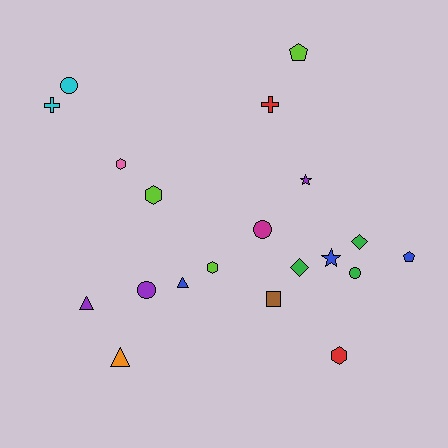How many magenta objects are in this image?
There is 1 magenta object.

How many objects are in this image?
There are 20 objects.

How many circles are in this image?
There are 4 circles.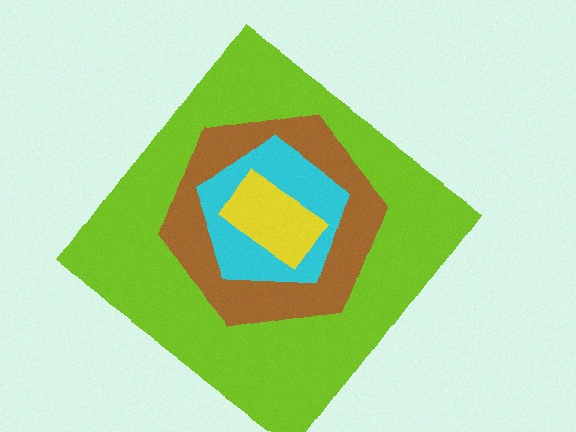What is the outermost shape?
The lime diamond.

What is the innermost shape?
The yellow rectangle.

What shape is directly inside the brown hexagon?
The cyan pentagon.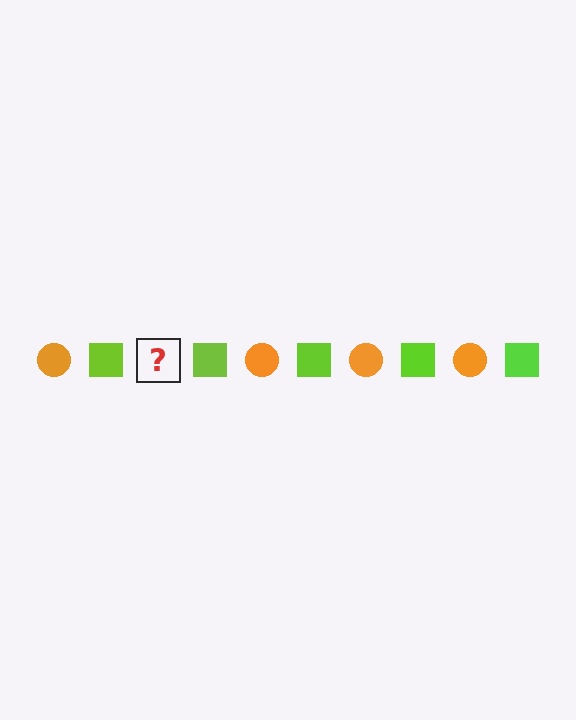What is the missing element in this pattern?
The missing element is an orange circle.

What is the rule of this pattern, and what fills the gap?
The rule is that the pattern alternates between orange circle and lime square. The gap should be filled with an orange circle.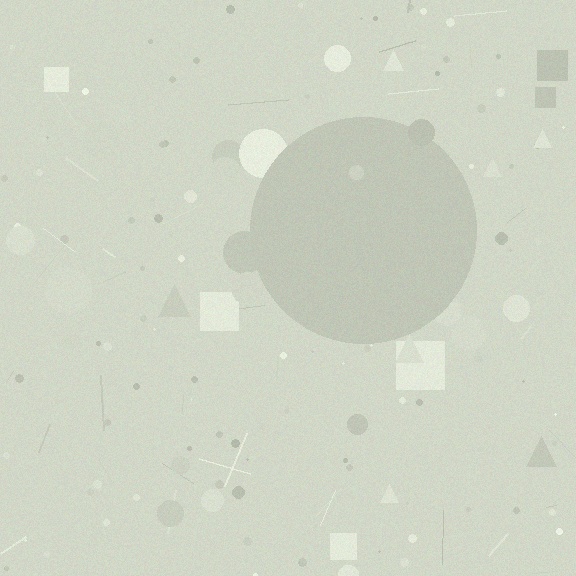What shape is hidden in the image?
A circle is hidden in the image.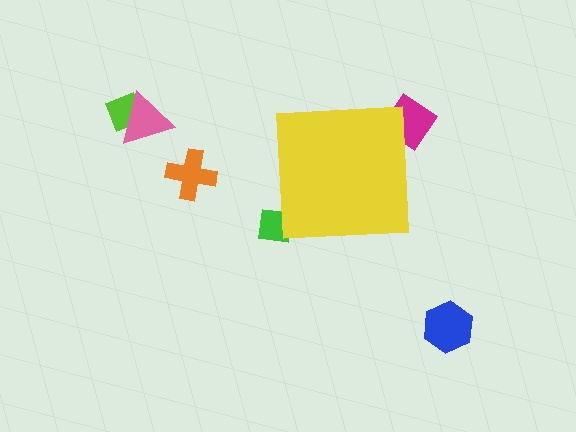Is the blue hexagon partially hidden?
No, the blue hexagon is fully visible.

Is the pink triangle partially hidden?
No, the pink triangle is fully visible.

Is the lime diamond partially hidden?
No, the lime diamond is fully visible.